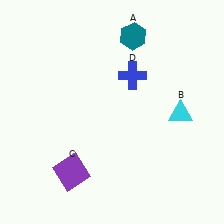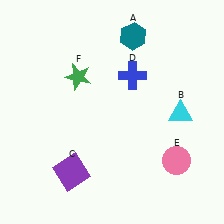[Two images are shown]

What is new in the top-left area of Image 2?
A green star (F) was added in the top-left area of Image 2.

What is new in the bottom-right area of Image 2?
A pink circle (E) was added in the bottom-right area of Image 2.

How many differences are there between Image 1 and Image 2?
There are 2 differences between the two images.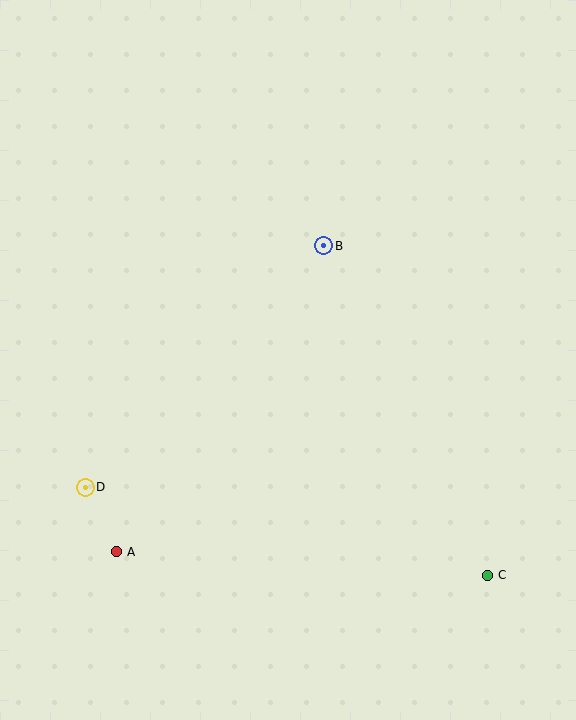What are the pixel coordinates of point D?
Point D is at (85, 487).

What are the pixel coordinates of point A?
Point A is at (116, 552).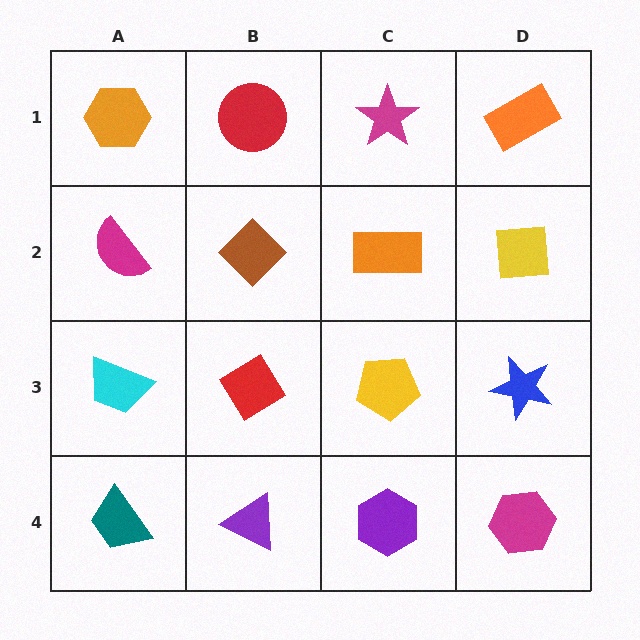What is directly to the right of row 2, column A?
A brown diamond.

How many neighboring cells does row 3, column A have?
3.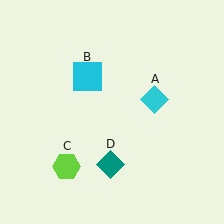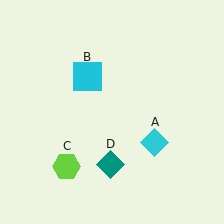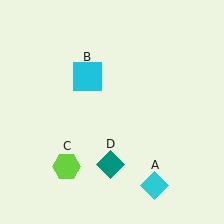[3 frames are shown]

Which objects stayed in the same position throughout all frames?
Cyan square (object B) and lime hexagon (object C) and teal diamond (object D) remained stationary.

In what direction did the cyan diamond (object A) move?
The cyan diamond (object A) moved down.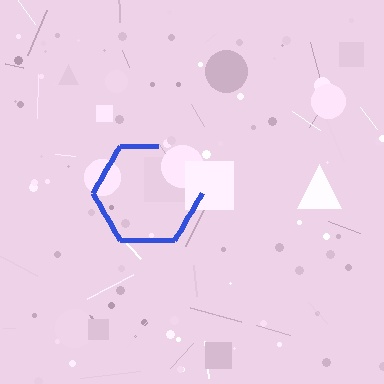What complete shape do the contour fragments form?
The contour fragments form a hexagon.